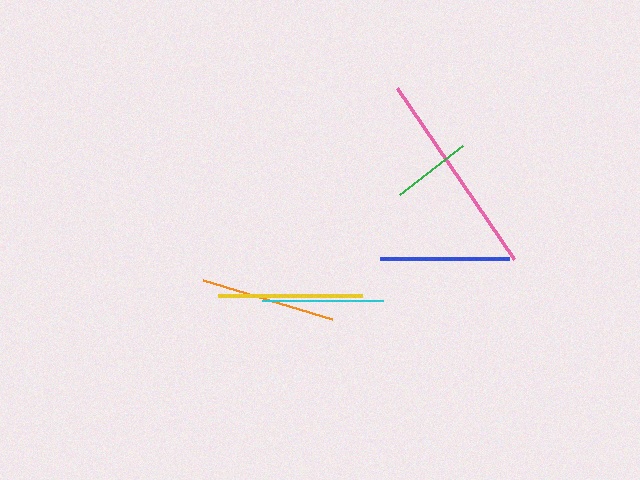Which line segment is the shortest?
The green line is the shortest at approximately 79 pixels.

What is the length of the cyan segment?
The cyan segment is approximately 121 pixels long.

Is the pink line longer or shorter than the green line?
The pink line is longer than the green line.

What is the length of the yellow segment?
The yellow segment is approximately 144 pixels long.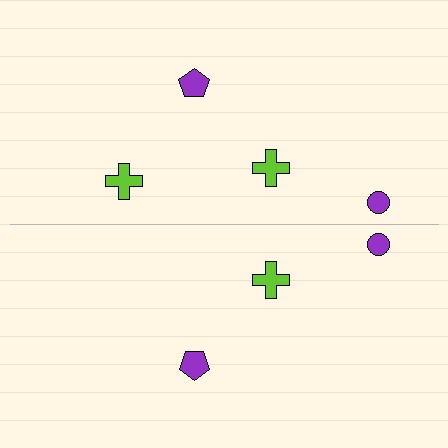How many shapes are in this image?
There are 7 shapes in this image.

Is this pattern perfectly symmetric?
No, the pattern is not perfectly symmetric. A lime cross is missing from the bottom side.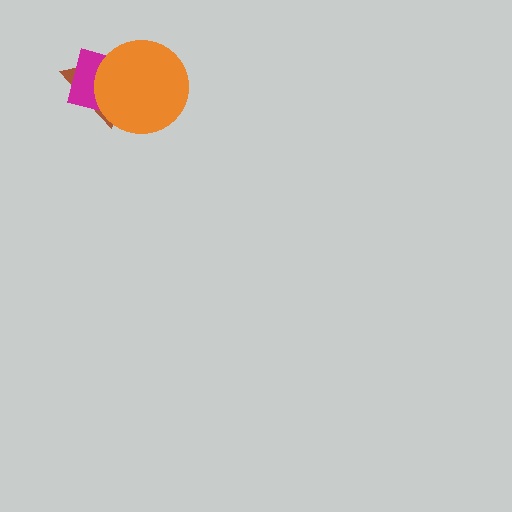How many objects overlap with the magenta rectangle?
2 objects overlap with the magenta rectangle.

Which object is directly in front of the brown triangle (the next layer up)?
The magenta rectangle is directly in front of the brown triangle.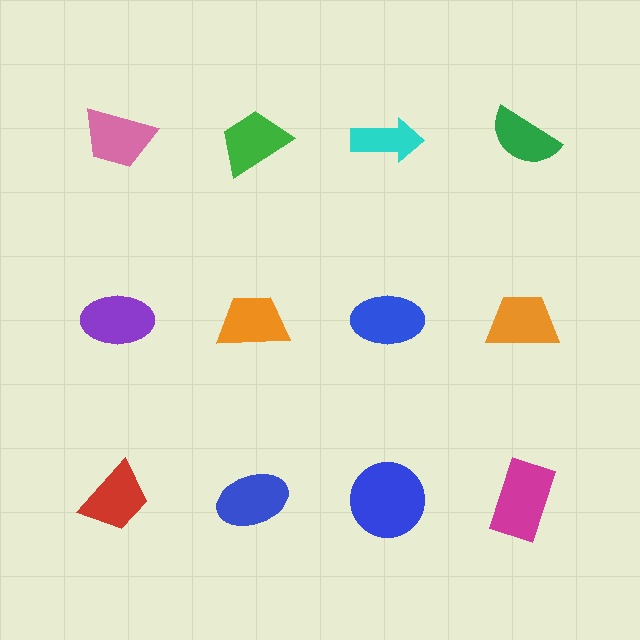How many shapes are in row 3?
4 shapes.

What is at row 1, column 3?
A cyan arrow.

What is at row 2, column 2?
An orange trapezoid.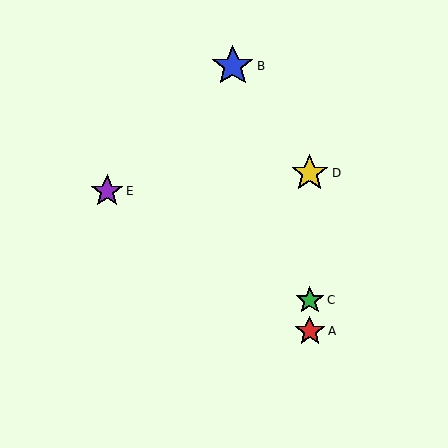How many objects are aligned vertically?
3 objects (A, C, D) are aligned vertically.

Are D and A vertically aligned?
Yes, both are at x≈310.